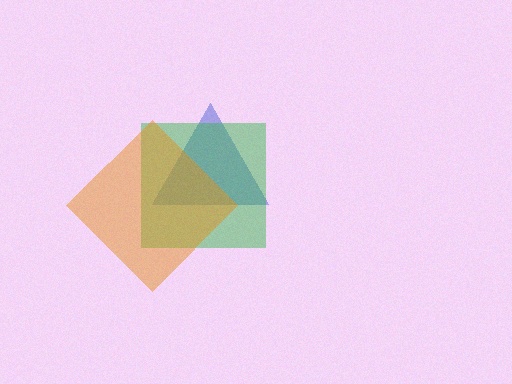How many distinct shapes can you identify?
There are 3 distinct shapes: a blue triangle, a green square, an orange diamond.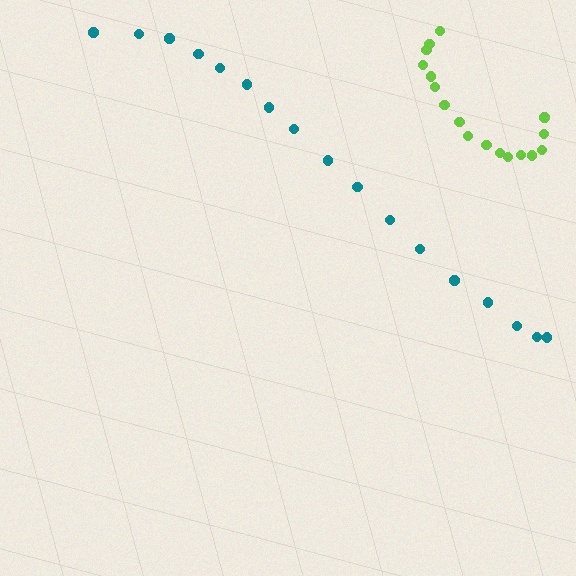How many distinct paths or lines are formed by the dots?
There are 2 distinct paths.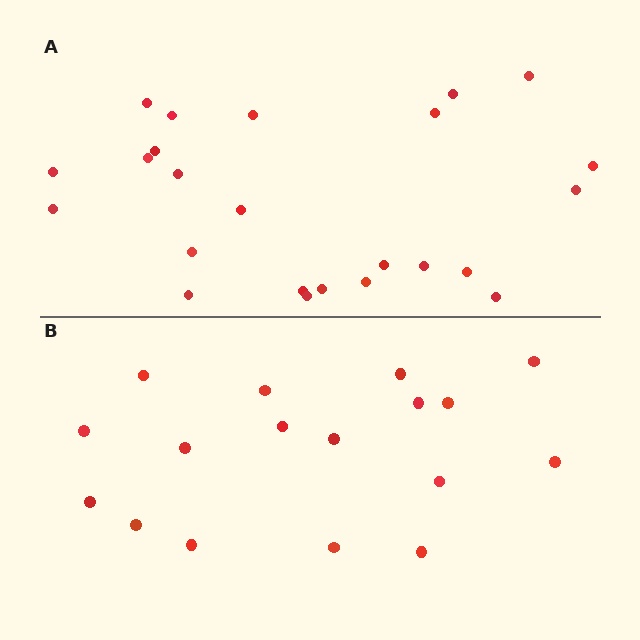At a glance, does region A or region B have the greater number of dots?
Region A (the top region) has more dots.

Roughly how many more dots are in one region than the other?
Region A has roughly 8 or so more dots than region B.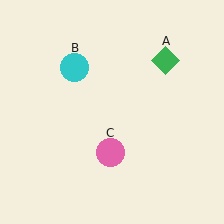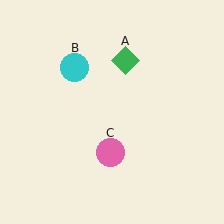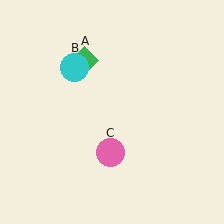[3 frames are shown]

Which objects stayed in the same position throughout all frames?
Cyan circle (object B) and pink circle (object C) remained stationary.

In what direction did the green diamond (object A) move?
The green diamond (object A) moved left.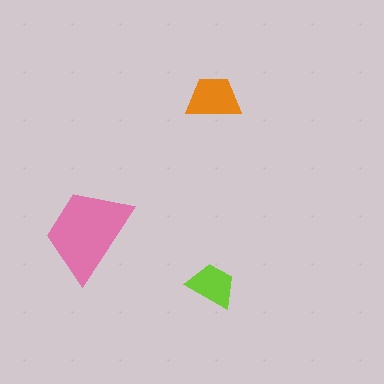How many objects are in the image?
There are 3 objects in the image.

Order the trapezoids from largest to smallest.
the pink one, the orange one, the lime one.